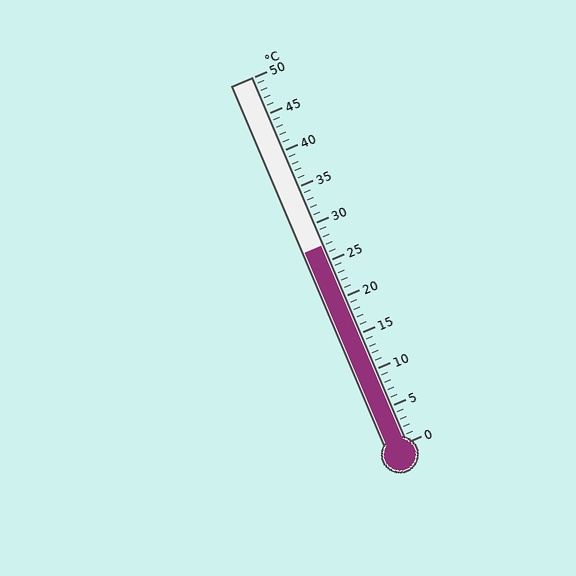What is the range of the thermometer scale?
The thermometer scale ranges from 0°C to 50°C.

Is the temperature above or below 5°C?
The temperature is above 5°C.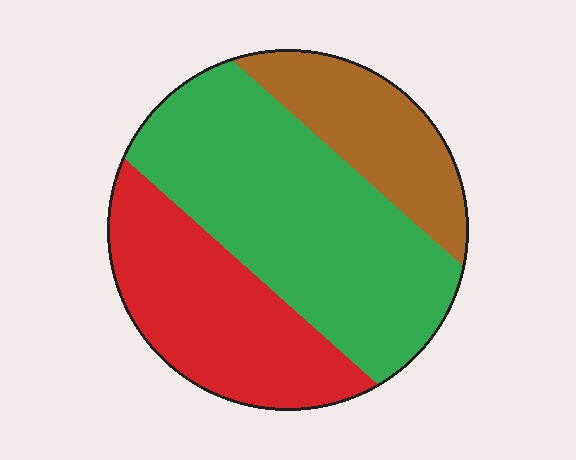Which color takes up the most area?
Green, at roughly 50%.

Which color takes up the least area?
Brown, at roughly 20%.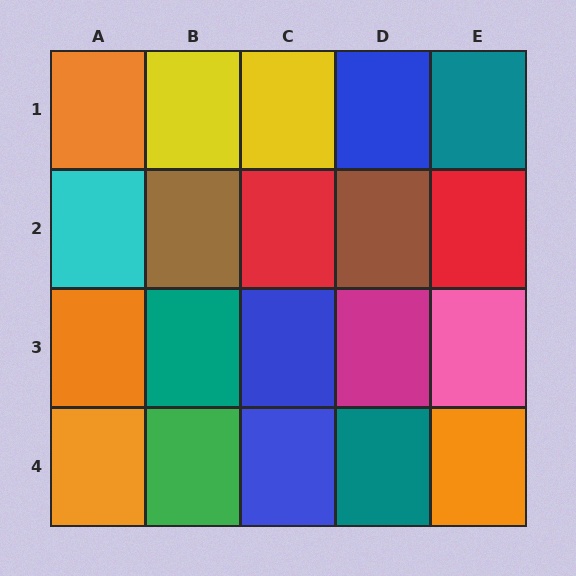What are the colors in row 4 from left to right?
Orange, green, blue, teal, orange.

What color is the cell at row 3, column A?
Orange.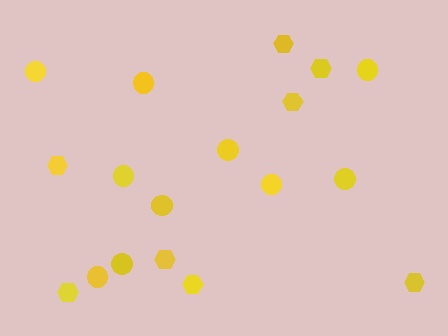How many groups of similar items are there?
There are 2 groups: one group of circles (10) and one group of hexagons (8).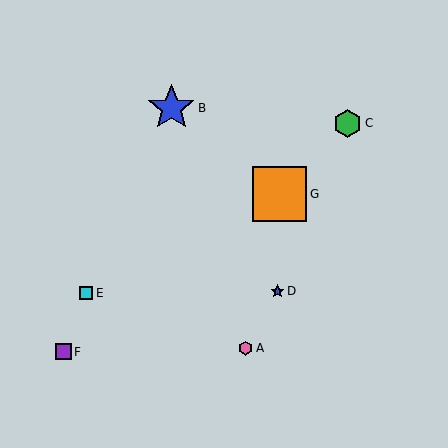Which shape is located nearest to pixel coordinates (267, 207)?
The orange square (labeled G) at (279, 194) is nearest to that location.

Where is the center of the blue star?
The center of the blue star is at (171, 108).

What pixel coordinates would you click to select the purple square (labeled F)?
Click at (63, 352) to select the purple square F.